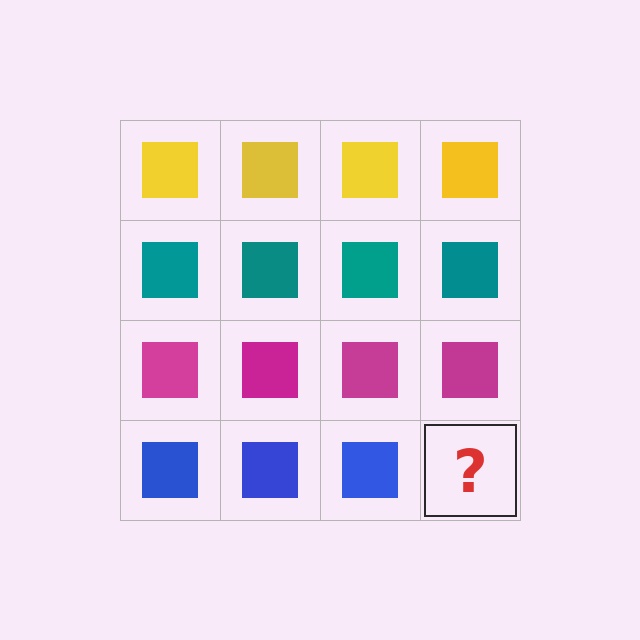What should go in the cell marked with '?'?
The missing cell should contain a blue square.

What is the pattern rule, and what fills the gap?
The rule is that each row has a consistent color. The gap should be filled with a blue square.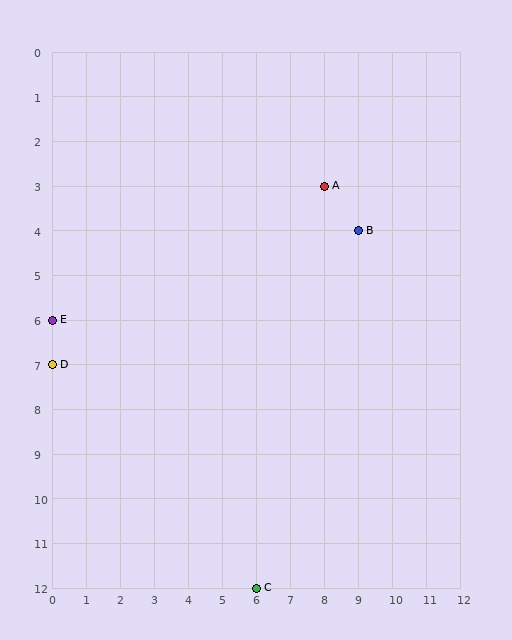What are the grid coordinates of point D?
Point D is at grid coordinates (0, 7).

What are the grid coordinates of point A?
Point A is at grid coordinates (8, 3).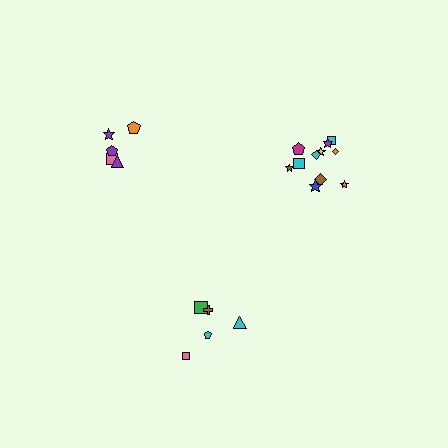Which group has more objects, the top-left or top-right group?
The top-right group.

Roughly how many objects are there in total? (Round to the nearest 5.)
Roughly 20 objects in total.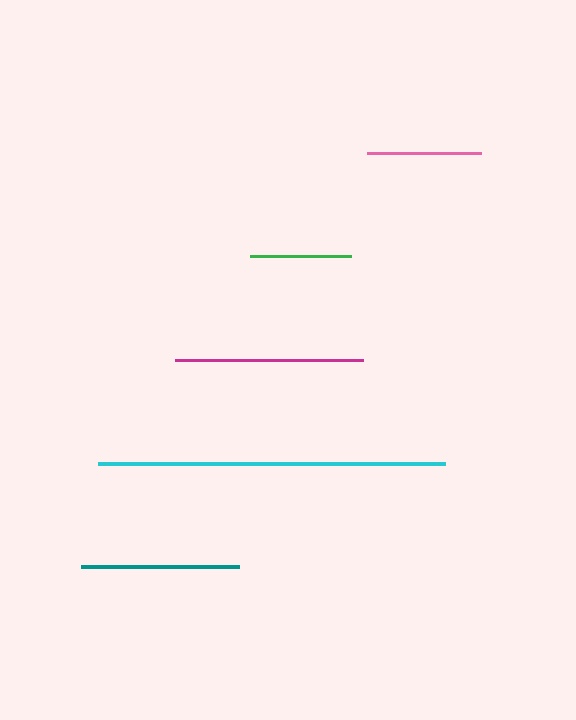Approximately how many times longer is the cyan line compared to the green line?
The cyan line is approximately 3.4 times the length of the green line.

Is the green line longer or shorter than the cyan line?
The cyan line is longer than the green line.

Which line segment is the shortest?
The green line is the shortest at approximately 101 pixels.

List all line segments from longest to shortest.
From longest to shortest: cyan, magenta, teal, pink, green.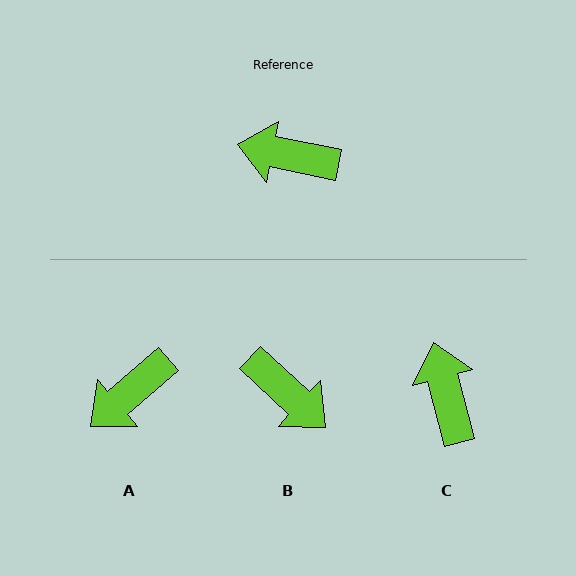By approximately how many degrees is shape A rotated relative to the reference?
Approximately 52 degrees counter-clockwise.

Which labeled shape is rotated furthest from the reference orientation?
B, about 149 degrees away.